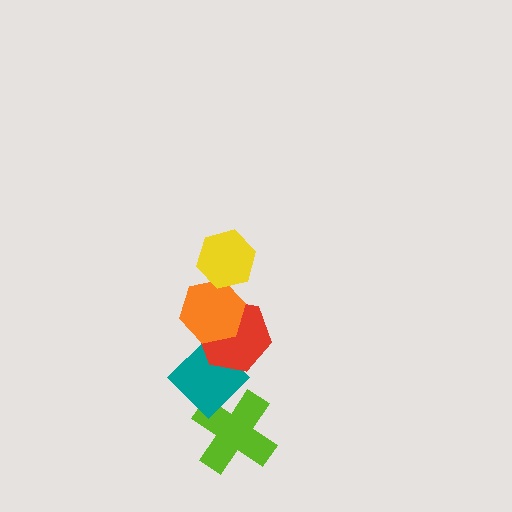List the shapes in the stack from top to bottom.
From top to bottom: the yellow hexagon, the orange hexagon, the red hexagon, the teal diamond, the lime cross.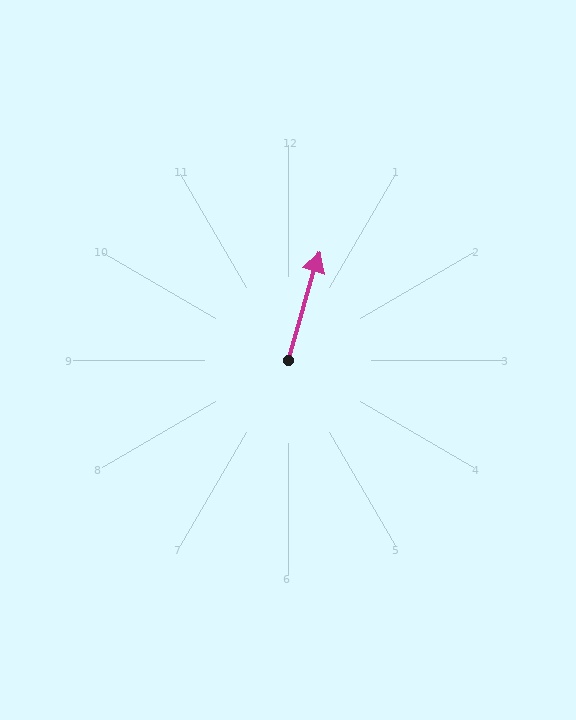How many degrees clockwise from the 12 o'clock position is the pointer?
Approximately 16 degrees.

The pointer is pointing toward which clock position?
Roughly 1 o'clock.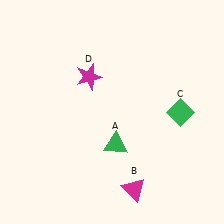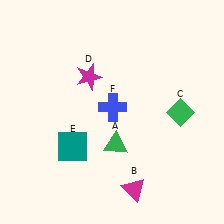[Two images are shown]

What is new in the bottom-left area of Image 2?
A teal square (E) was added in the bottom-left area of Image 2.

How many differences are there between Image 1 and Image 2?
There are 2 differences between the two images.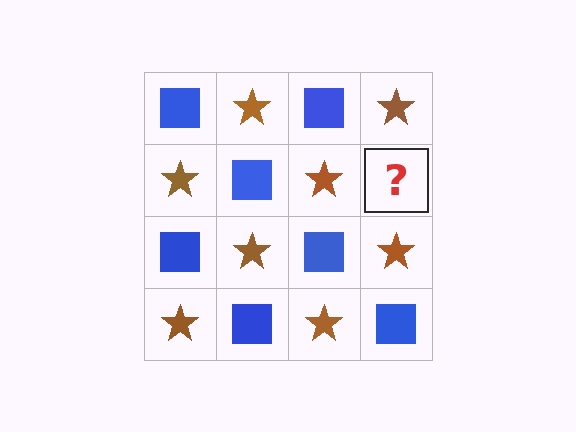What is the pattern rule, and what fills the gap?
The rule is that it alternates blue square and brown star in a checkerboard pattern. The gap should be filled with a blue square.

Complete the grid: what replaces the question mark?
The question mark should be replaced with a blue square.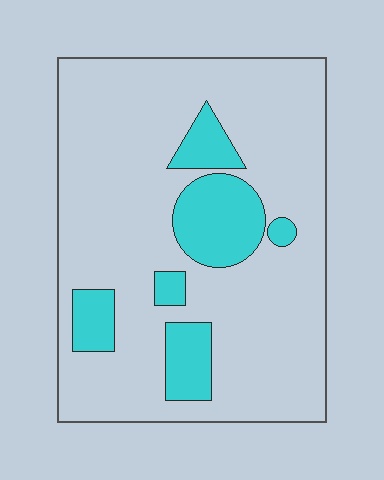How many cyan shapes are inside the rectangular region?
6.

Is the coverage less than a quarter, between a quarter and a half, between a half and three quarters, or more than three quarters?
Less than a quarter.